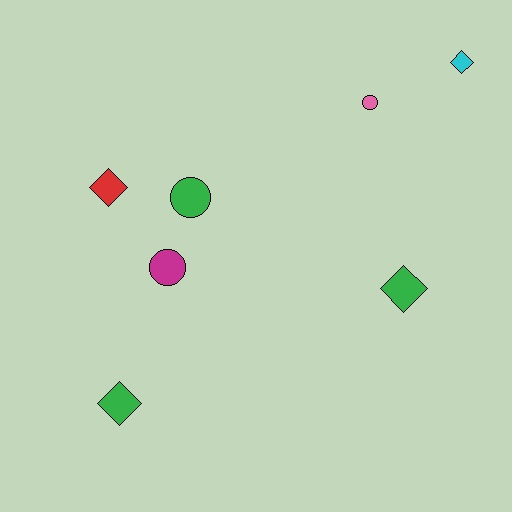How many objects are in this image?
There are 7 objects.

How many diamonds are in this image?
There are 4 diamonds.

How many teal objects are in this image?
There are no teal objects.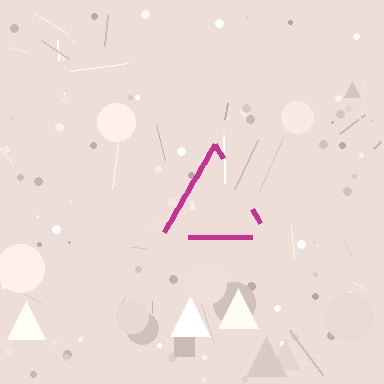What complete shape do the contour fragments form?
The contour fragments form a triangle.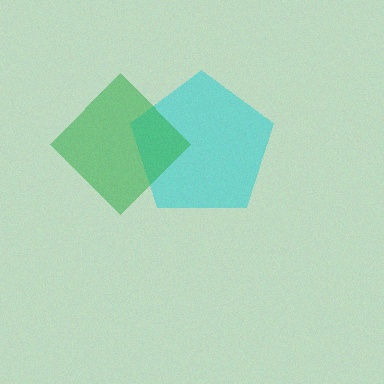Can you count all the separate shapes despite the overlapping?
Yes, there are 2 separate shapes.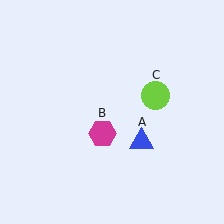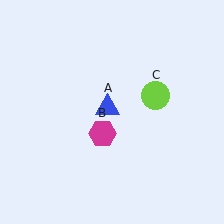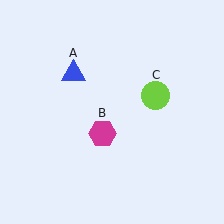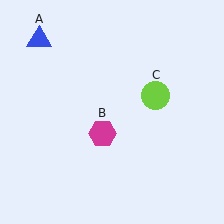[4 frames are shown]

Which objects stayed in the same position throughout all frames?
Magenta hexagon (object B) and lime circle (object C) remained stationary.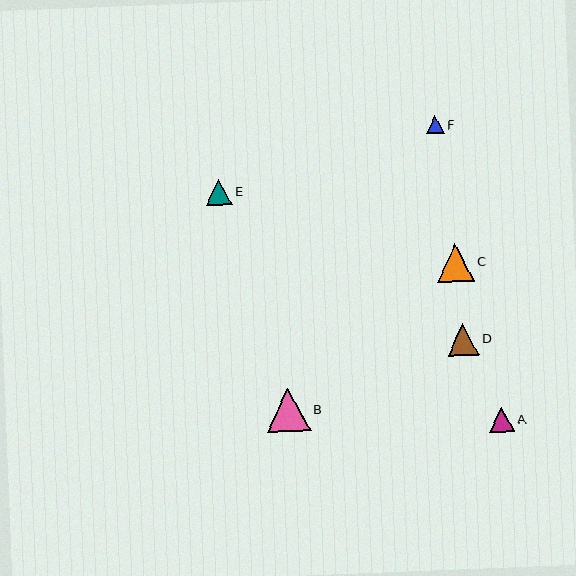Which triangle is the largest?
Triangle B is the largest with a size of approximately 43 pixels.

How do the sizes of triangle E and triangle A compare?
Triangle E and triangle A are approximately the same size.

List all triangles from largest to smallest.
From largest to smallest: B, C, D, E, A, F.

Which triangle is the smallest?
Triangle F is the smallest with a size of approximately 18 pixels.